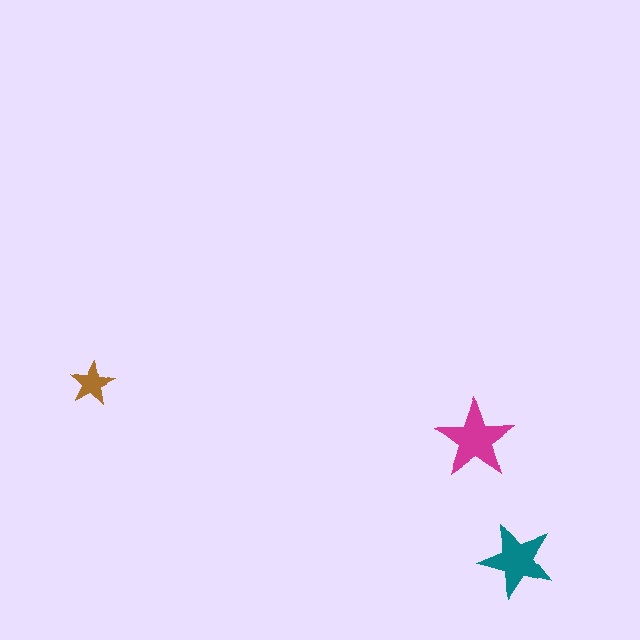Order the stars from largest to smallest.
the magenta one, the teal one, the brown one.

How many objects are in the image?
There are 3 objects in the image.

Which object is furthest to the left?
The brown star is leftmost.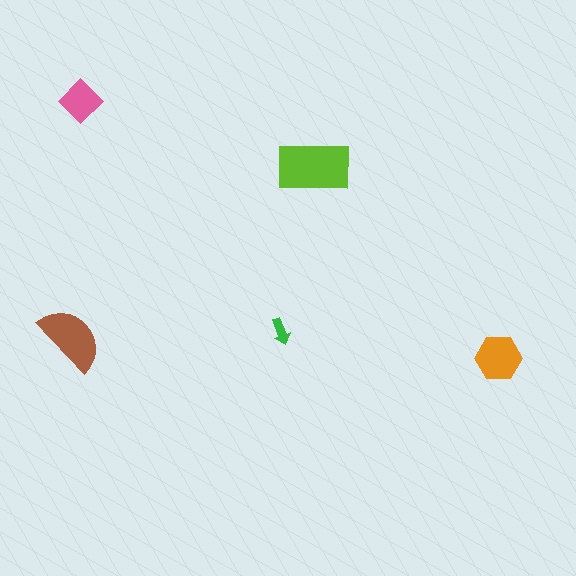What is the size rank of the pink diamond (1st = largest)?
4th.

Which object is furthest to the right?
The orange hexagon is rightmost.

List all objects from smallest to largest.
The green arrow, the pink diamond, the orange hexagon, the brown semicircle, the lime rectangle.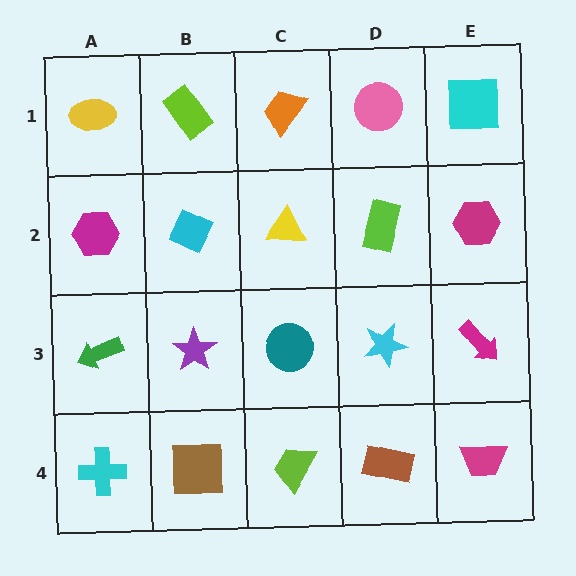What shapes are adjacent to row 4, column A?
A green arrow (row 3, column A), a brown square (row 4, column B).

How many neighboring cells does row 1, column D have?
3.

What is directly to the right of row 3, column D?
A magenta arrow.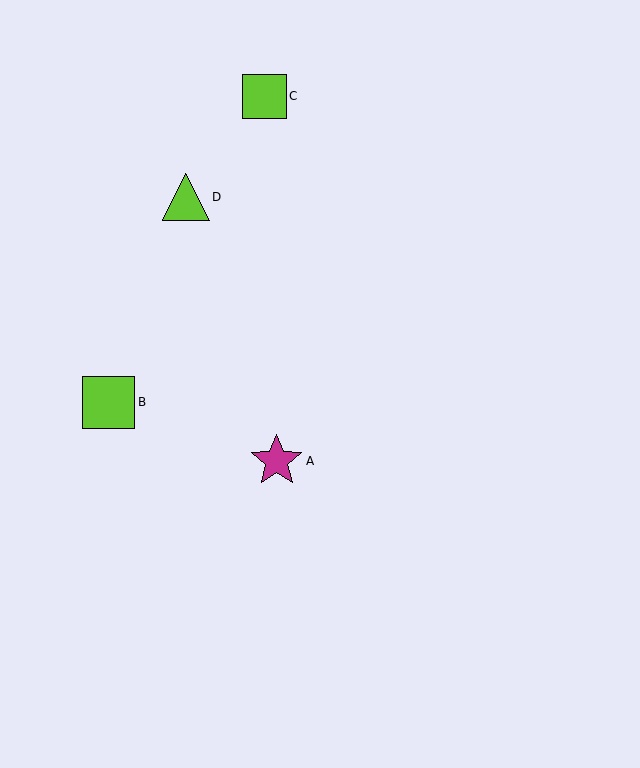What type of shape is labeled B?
Shape B is a lime square.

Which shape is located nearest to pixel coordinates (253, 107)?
The lime square (labeled C) at (264, 96) is nearest to that location.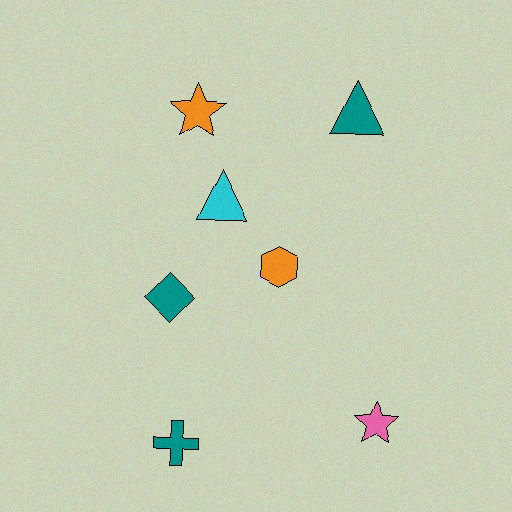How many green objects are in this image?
There are no green objects.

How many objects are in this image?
There are 7 objects.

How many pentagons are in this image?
There are no pentagons.